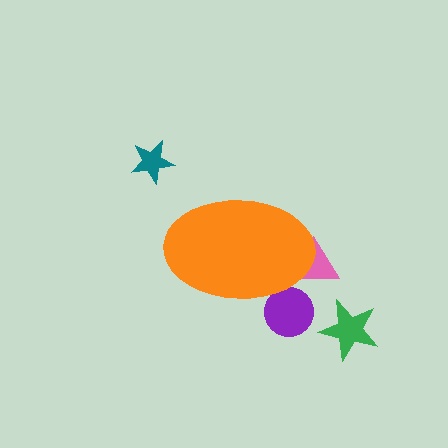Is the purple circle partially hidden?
Yes, the purple circle is partially hidden behind the orange ellipse.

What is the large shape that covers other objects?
An orange ellipse.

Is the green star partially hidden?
No, the green star is fully visible.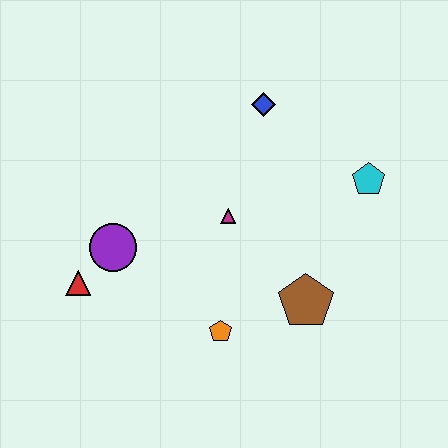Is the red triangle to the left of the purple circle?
Yes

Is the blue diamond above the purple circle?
Yes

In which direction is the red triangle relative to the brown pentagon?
The red triangle is to the left of the brown pentagon.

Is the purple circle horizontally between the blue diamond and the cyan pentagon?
No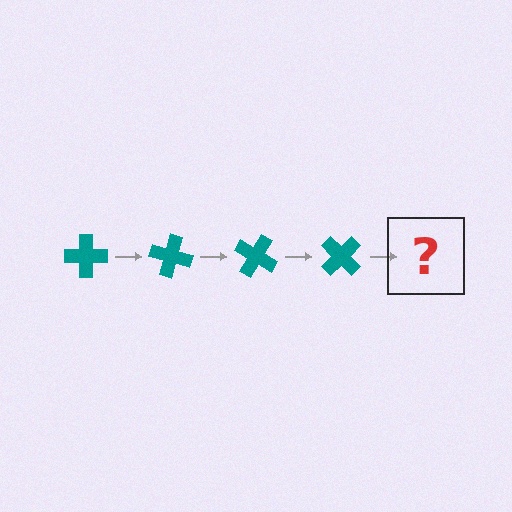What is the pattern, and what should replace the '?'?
The pattern is that the cross rotates 15 degrees each step. The '?' should be a teal cross rotated 60 degrees.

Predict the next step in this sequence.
The next step is a teal cross rotated 60 degrees.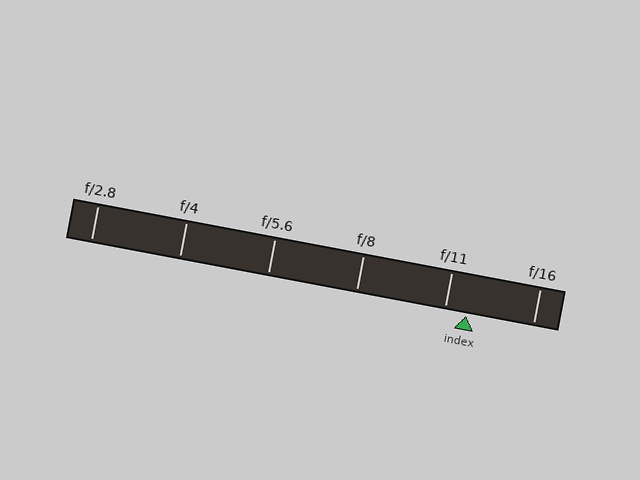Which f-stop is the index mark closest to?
The index mark is closest to f/11.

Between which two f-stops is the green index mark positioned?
The index mark is between f/11 and f/16.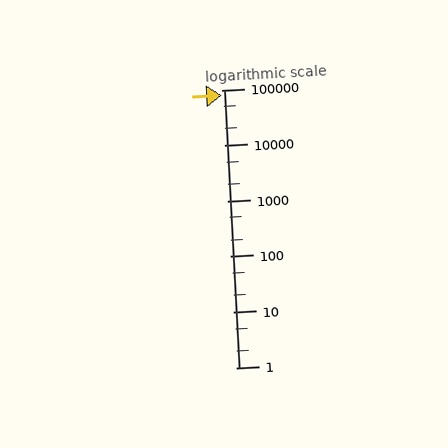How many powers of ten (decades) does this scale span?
The scale spans 5 decades, from 1 to 100000.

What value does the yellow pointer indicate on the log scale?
The pointer indicates approximately 79000.